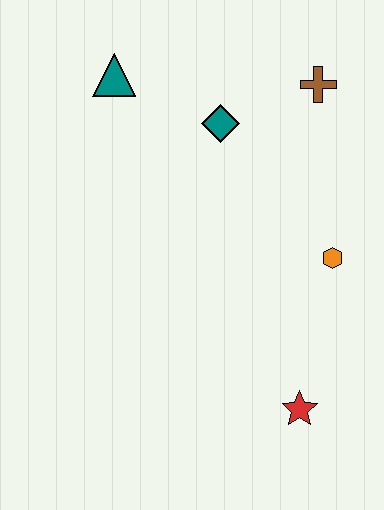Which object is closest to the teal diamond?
The brown cross is closest to the teal diamond.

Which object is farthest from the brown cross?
The red star is farthest from the brown cross.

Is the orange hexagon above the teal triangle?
No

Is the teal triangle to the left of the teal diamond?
Yes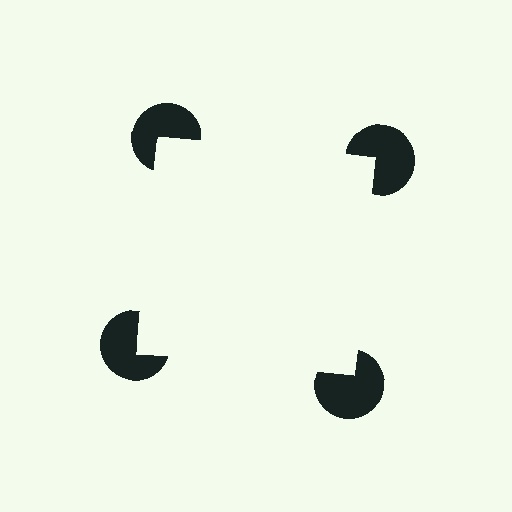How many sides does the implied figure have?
4 sides.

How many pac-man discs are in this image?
There are 4 — one at each vertex of the illusory square.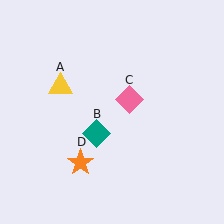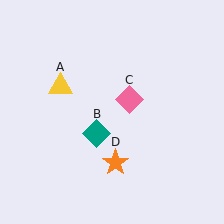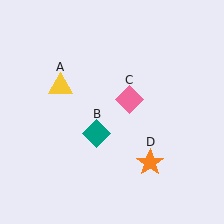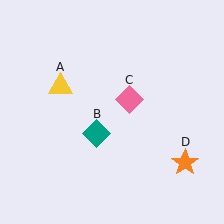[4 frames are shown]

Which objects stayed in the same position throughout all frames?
Yellow triangle (object A) and teal diamond (object B) and pink diamond (object C) remained stationary.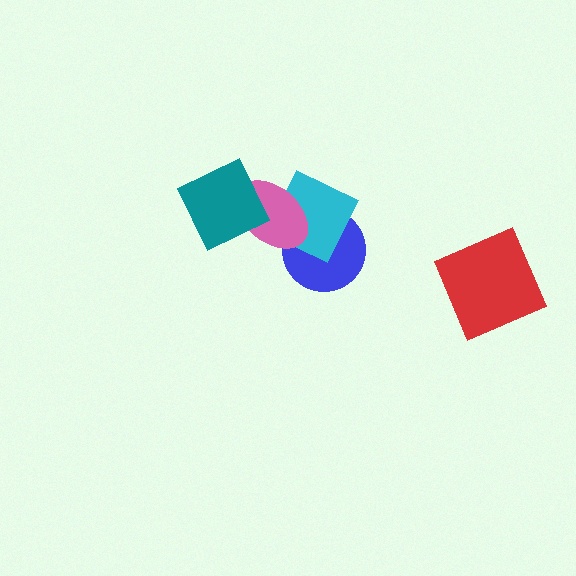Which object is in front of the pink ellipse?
The teal diamond is in front of the pink ellipse.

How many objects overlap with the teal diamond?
1 object overlaps with the teal diamond.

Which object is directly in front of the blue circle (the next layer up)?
The cyan diamond is directly in front of the blue circle.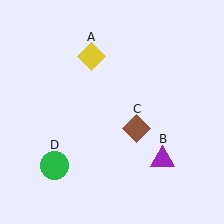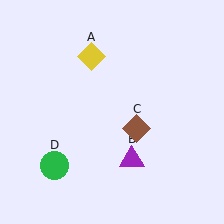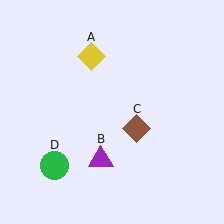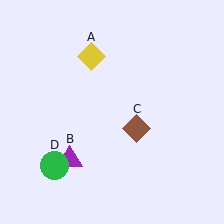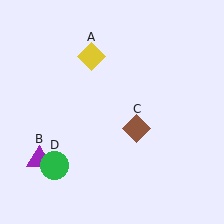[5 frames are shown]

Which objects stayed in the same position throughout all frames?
Yellow diamond (object A) and brown diamond (object C) and green circle (object D) remained stationary.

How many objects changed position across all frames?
1 object changed position: purple triangle (object B).